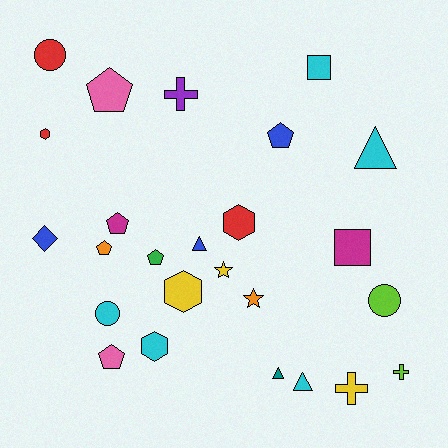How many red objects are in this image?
There are 3 red objects.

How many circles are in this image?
There are 3 circles.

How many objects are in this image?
There are 25 objects.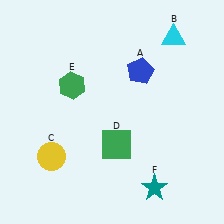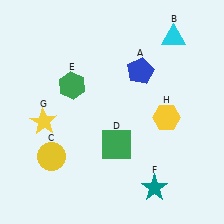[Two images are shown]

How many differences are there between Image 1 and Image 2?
There are 2 differences between the two images.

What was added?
A yellow star (G), a yellow hexagon (H) were added in Image 2.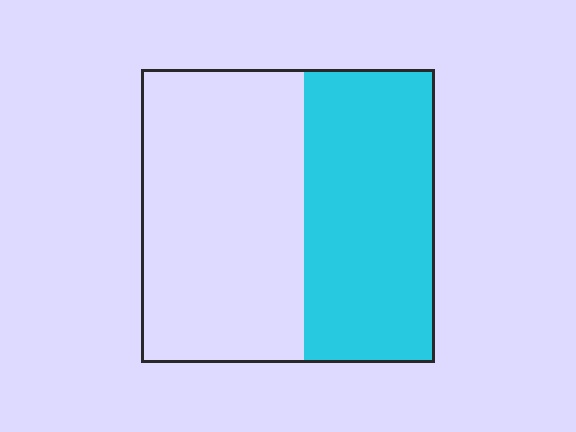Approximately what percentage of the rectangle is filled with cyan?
Approximately 45%.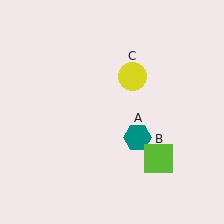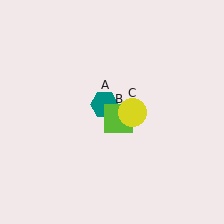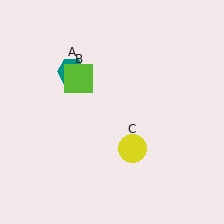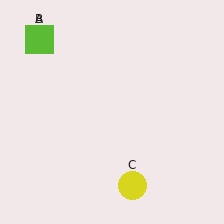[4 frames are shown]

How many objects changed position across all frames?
3 objects changed position: teal hexagon (object A), lime square (object B), yellow circle (object C).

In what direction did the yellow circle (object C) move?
The yellow circle (object C) moved down.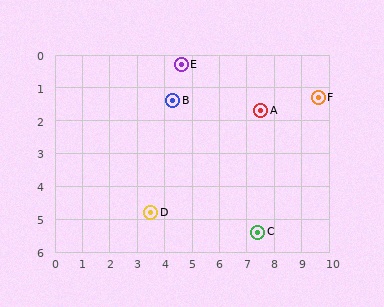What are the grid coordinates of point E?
Point E is at approximately (4.6, 0.3).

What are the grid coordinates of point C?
Point C is at approximately (7.4, 5.4).